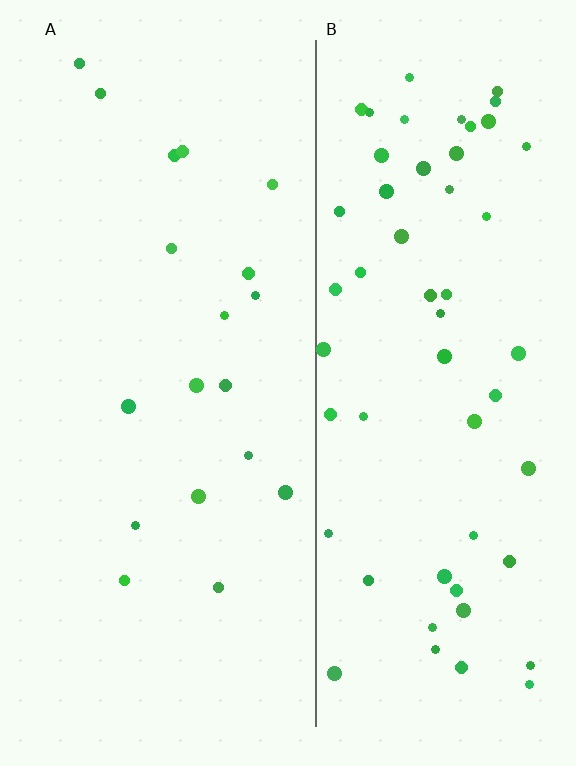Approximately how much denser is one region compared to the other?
Approximately 3.1× — region B over region A.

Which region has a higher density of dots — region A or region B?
B (the right).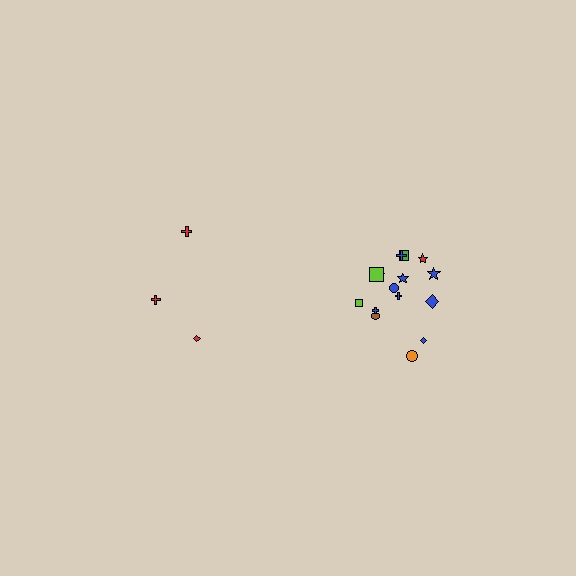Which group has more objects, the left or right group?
The right group.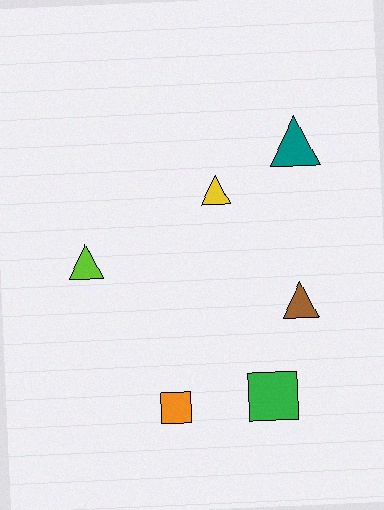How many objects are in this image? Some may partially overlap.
There are 6 objects.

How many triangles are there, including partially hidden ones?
There are 4 triangles.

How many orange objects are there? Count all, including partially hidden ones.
There is 1 orange object.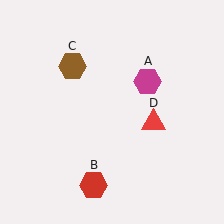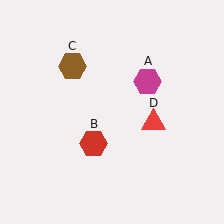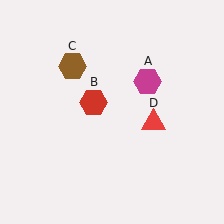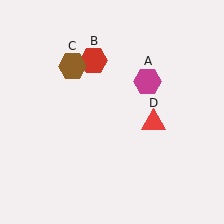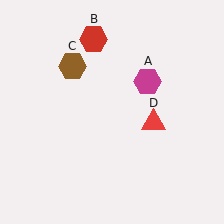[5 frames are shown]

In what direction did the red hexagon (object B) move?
The red hexagon (object B) moved up.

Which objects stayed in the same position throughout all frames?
Magenta hexagon (object A) and brown hexagon (object C) and red triangle (object D) remained stationary.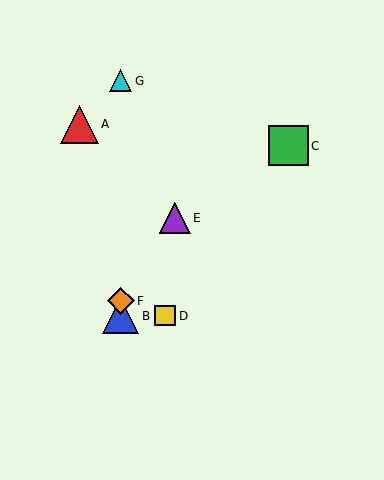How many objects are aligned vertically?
3 objects (B, F, G) are aligned vertically.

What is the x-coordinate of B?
Object B is at x≈121.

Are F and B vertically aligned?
Yes, both are at x≈121.